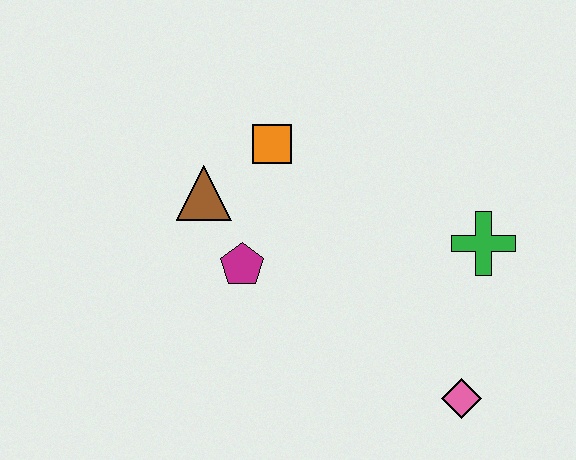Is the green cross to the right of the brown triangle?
Yes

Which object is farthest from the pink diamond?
The brown triangle is farthest from the pink diamond.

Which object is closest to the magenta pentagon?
The brown triangle is closest to the magenta pentagon.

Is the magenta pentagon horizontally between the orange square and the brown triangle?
Yes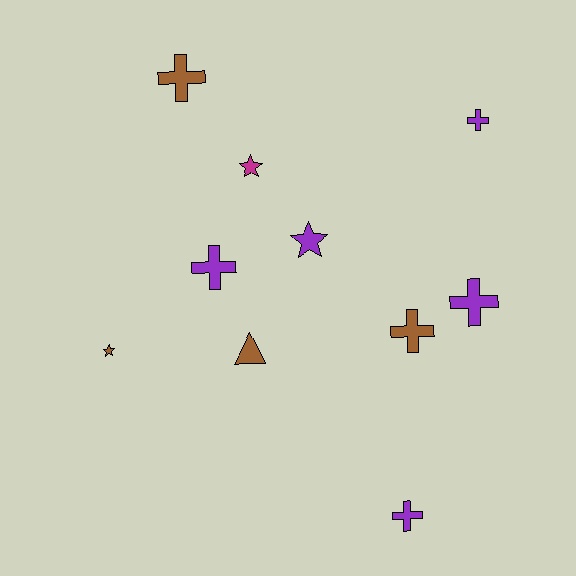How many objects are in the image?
There are 10 objects.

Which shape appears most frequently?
Cross, with 6 objects.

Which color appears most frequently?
Purple, with 5 objects.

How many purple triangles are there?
There are no purple triangles.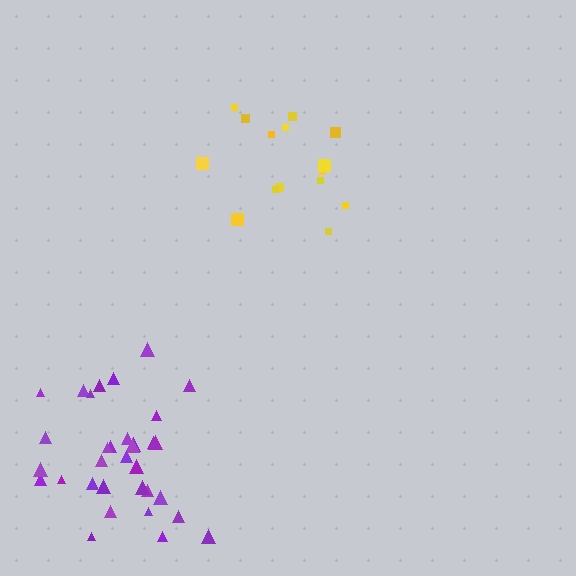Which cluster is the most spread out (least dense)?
Purple.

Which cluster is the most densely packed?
Yellow.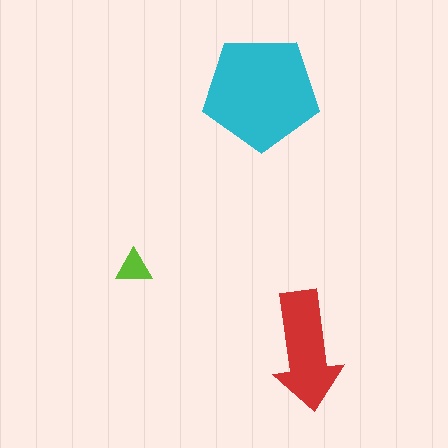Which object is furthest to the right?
The red arrow is rightmost.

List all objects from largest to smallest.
The cyan pentagon, the red arrow, the lime triangle.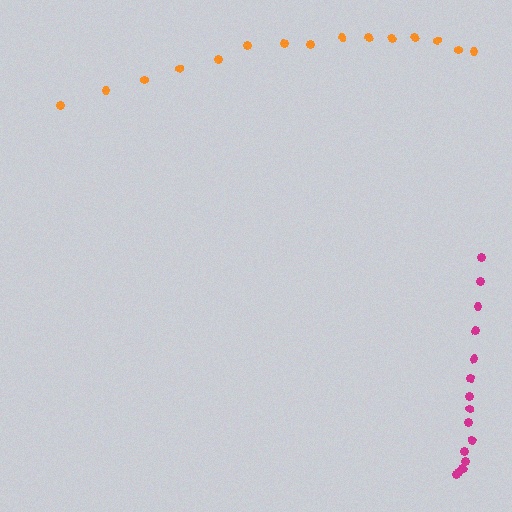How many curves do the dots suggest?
There are 2 distinct paths.